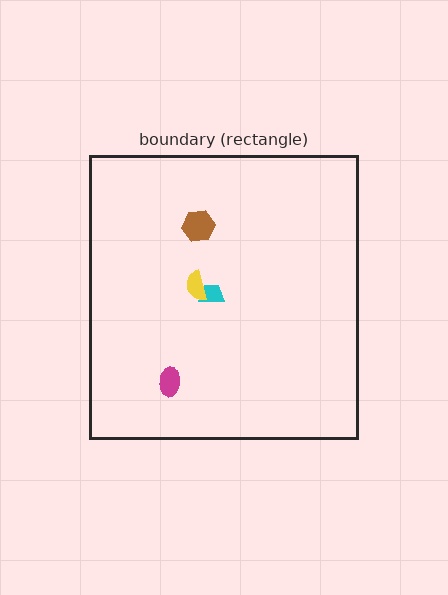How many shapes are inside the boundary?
4 inside, 0 outside.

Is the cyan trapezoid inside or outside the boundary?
Inside.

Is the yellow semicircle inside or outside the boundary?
Inside.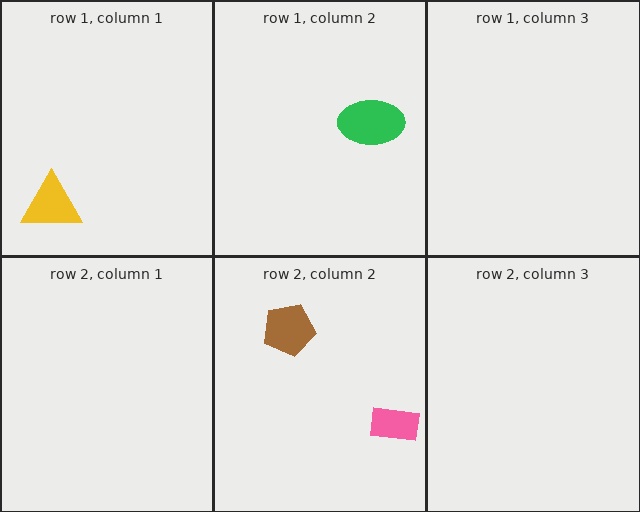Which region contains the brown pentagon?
The row 2, column 2 region.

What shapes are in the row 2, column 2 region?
The brown pentagon, the pink rectangle.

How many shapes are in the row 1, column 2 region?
1.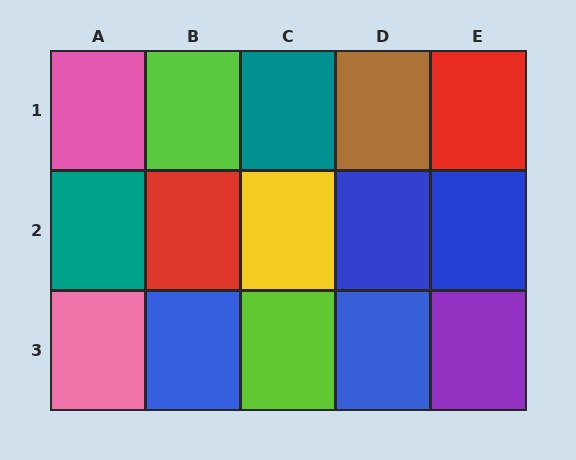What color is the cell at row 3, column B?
Blue.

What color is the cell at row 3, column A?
Pink.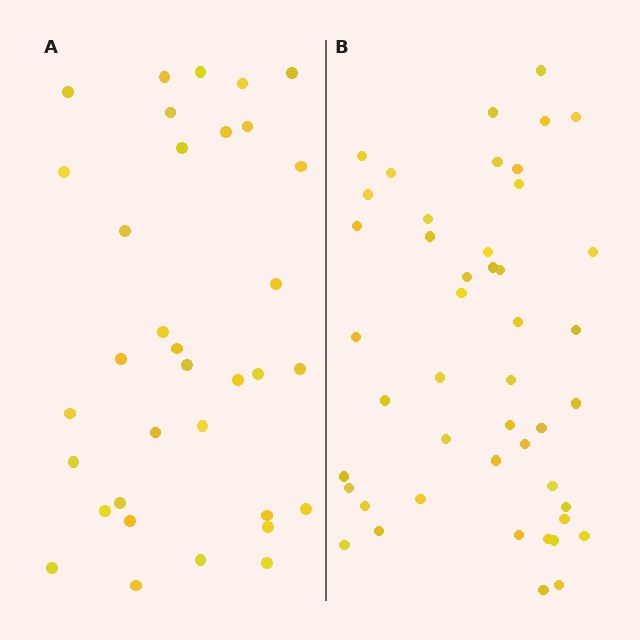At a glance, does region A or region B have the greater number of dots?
Region B (the right region) has more dots.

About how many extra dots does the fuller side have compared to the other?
Region B has roughly 12 or so more dots than region A.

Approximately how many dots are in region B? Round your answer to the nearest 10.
About 50 dots. (The exact count is 46, which rounds to 50.)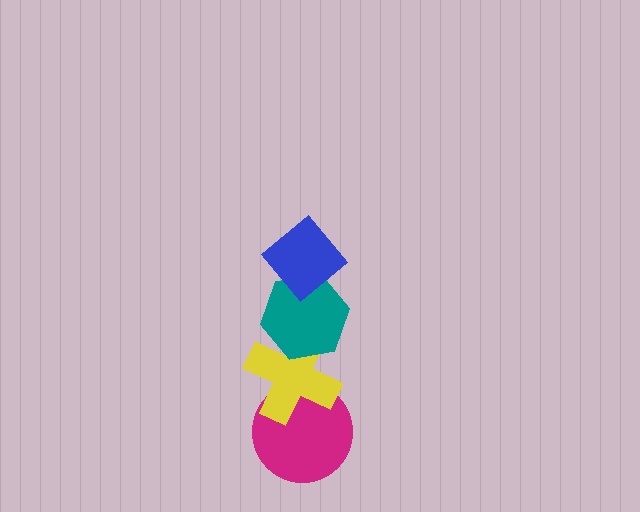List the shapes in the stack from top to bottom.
From top to bottom: the blue diamond, the teal hexagon, the yellow cross, the magenta circle.